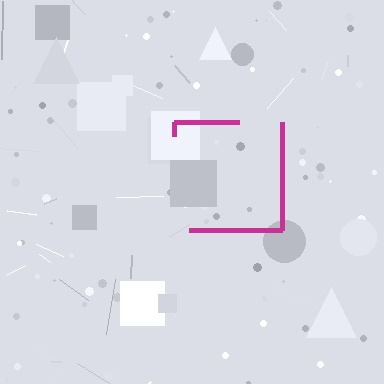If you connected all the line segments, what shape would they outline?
They would outline a square.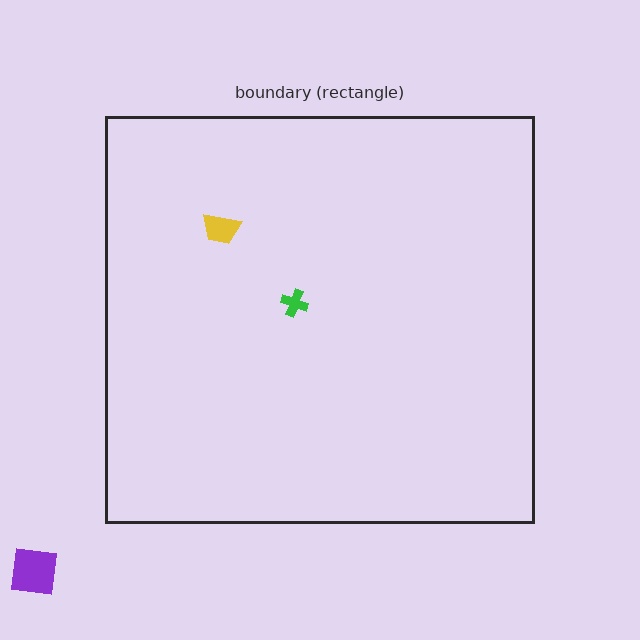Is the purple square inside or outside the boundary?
Outside.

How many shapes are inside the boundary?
2 inside, 1 outside.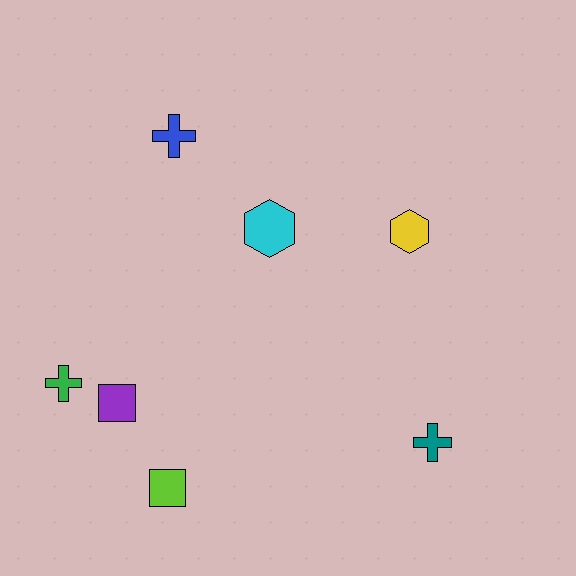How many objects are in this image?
There are 7 objects.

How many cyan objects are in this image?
There is 1 cyan object.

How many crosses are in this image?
There are 3 crosses.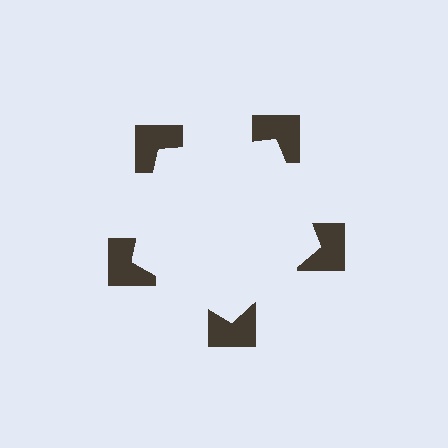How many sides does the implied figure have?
5 sides.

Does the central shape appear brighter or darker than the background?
It typically appears slightly brighter than the background, even though no actual brightness change is drawn.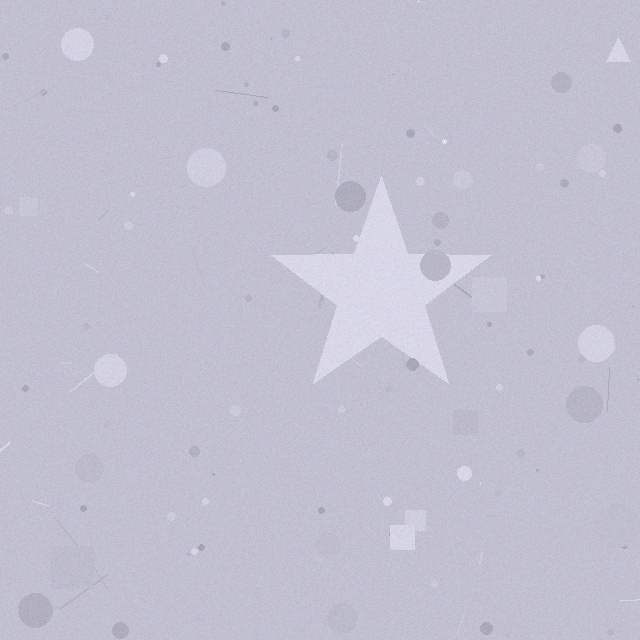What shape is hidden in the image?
A star is hidden in the image.